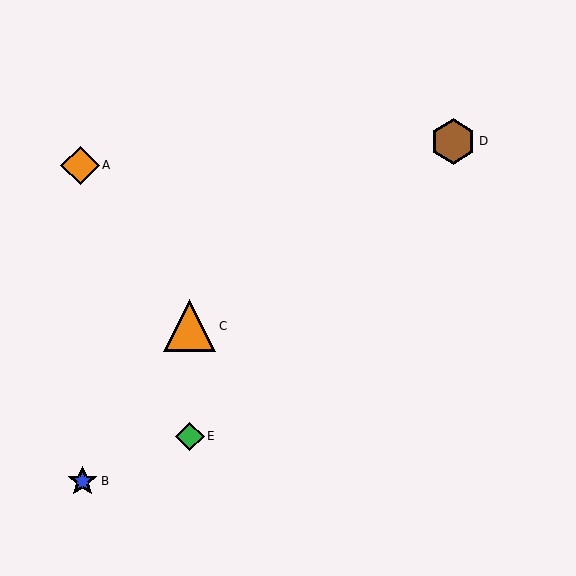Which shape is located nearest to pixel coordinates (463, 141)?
The brown hexagon (labeled D) at (453, 142) is nearest to that location.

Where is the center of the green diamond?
The center of the green diamond is at (190, 436).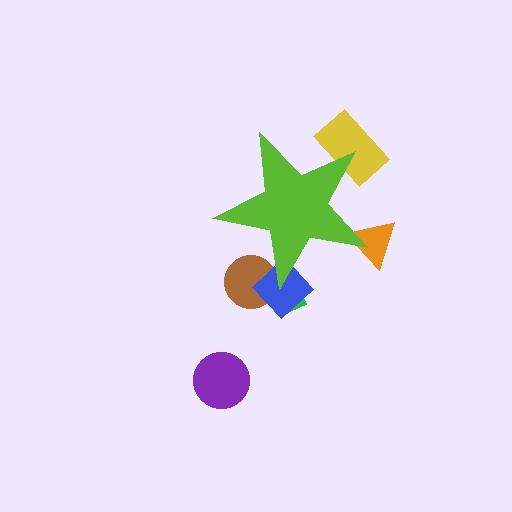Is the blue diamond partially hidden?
Yes, the blue diamond is partially hidden behind the lime star.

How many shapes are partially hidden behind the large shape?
5 shapes are partially hidden.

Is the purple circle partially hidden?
No, the purple circle is fully visible.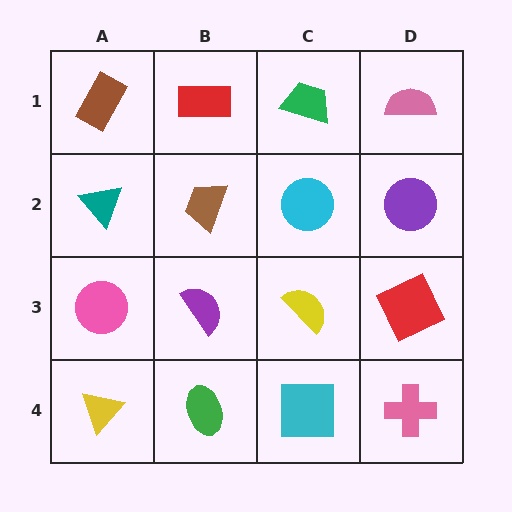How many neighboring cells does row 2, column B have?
4.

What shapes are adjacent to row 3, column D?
A purple circle (row 2, column D), a pink cross (row 4, column D), a yellow semicircle (row 3, column C).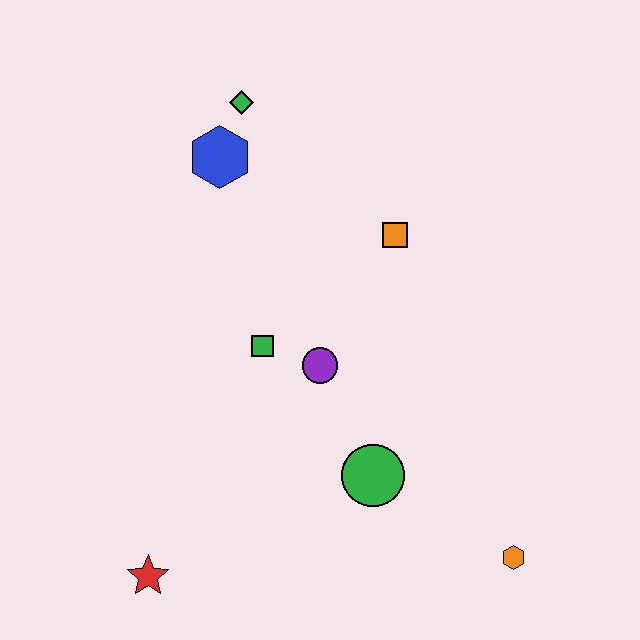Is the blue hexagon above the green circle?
Yes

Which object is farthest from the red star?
The green diamond is farthest from the red star.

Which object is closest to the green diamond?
The blue hexagon is closest to the green diamond.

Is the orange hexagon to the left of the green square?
No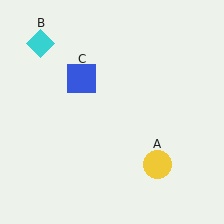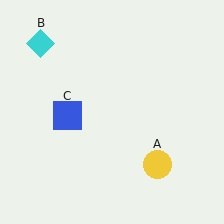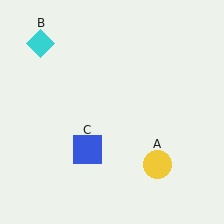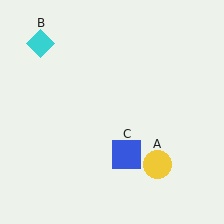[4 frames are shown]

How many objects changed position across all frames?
1 object changed position: blue square (object C).